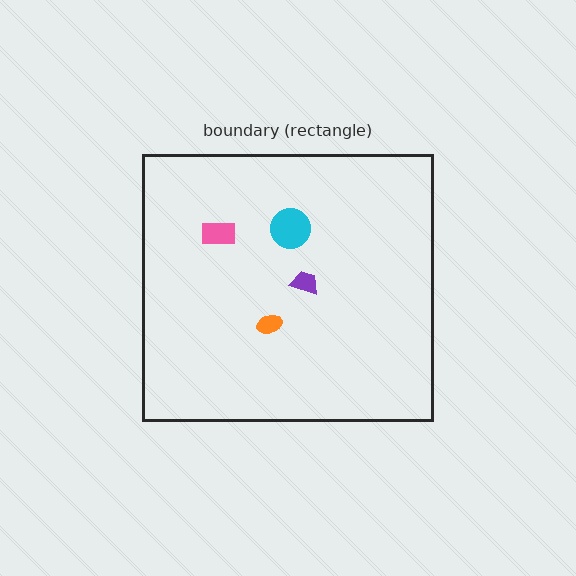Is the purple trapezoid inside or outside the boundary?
Inside.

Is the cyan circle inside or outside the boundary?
Inside.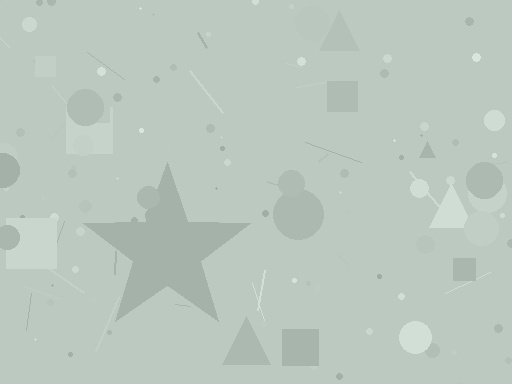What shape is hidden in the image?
A star is hidden in the image.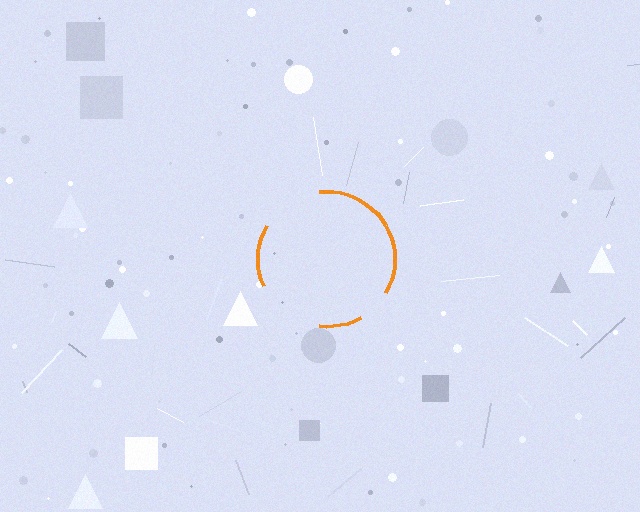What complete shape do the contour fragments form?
The contour fragments form a circle.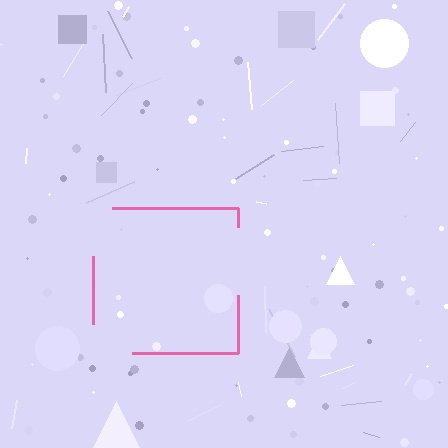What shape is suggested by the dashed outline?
The dashed outline suggests a square.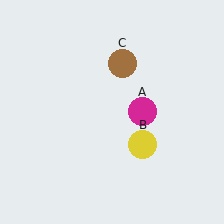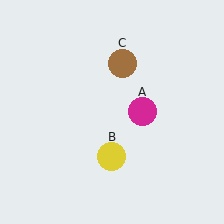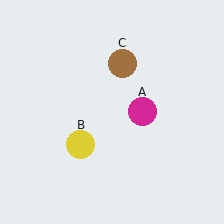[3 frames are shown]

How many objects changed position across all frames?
1 object changed position: yellow circle (object B).